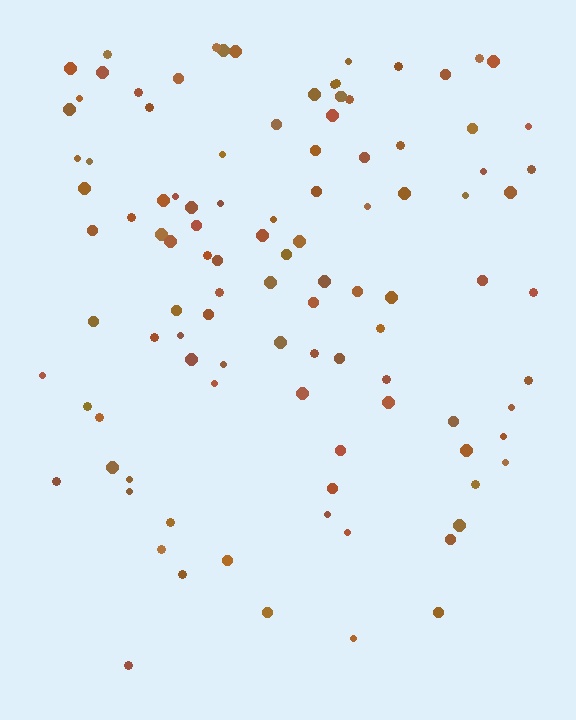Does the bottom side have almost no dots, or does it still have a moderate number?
Still a moderate number, just noticeably fewer than the top.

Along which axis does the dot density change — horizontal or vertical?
Vertical.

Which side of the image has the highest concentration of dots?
The top.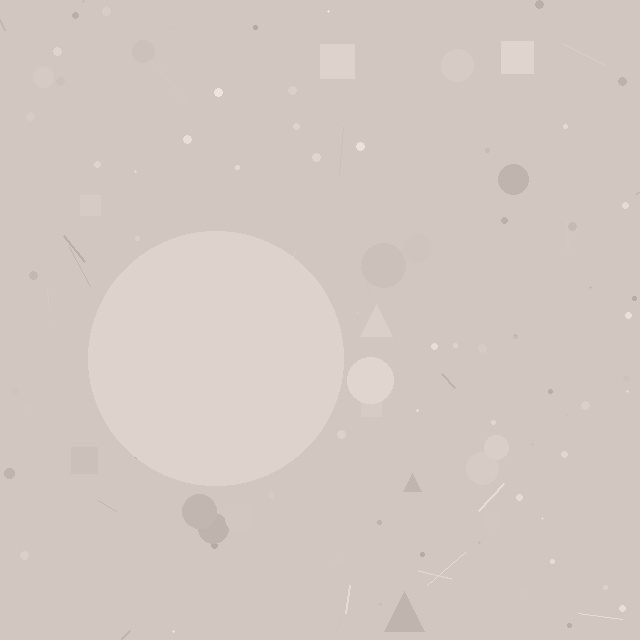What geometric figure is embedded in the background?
A circle is embedded in the background.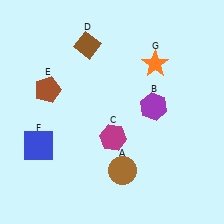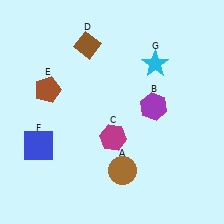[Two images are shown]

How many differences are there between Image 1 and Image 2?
There is 1 difference between the two images.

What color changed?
The star (G) changed from orange in Image 1 to cyan in Image 2.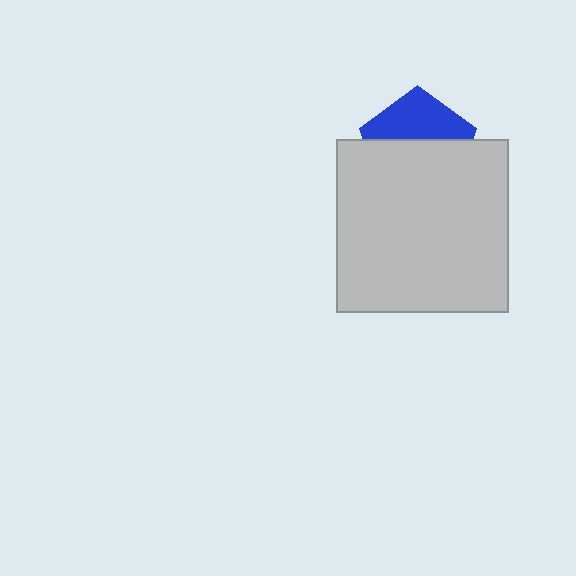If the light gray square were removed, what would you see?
You would see the complete blue pentagon.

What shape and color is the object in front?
The object in front is a light gray square.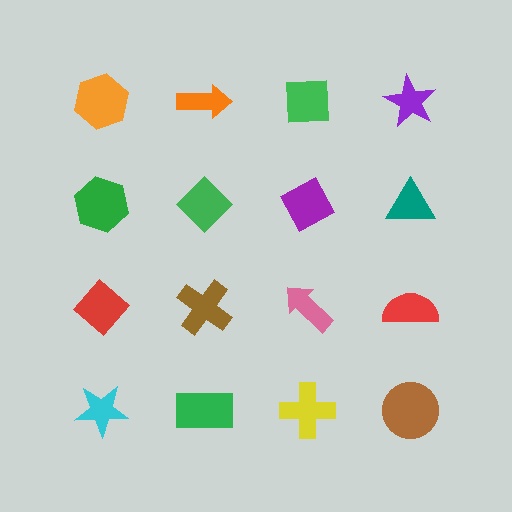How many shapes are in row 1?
4 shapes.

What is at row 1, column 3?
A green square.